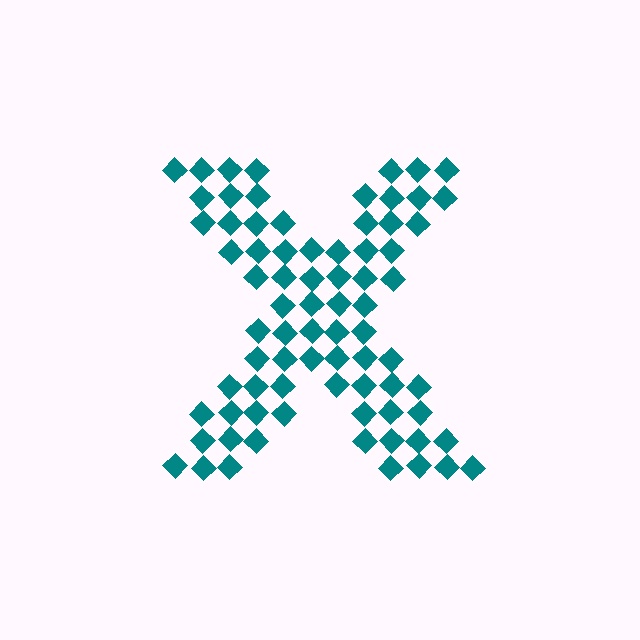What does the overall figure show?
The overall figure shows the letter X.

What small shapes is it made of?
It is made of small diamonds.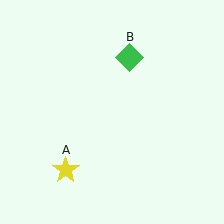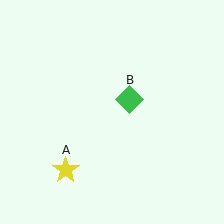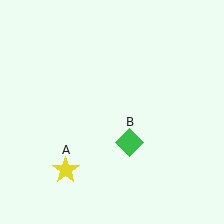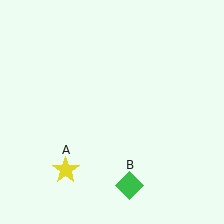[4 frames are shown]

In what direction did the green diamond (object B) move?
The green diamond (object B) moved down.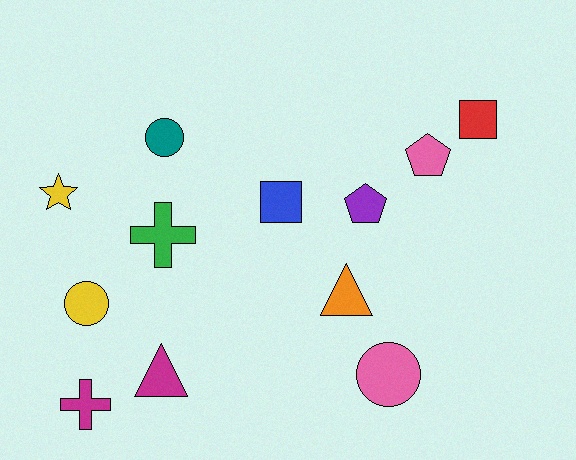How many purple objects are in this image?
There is 1 purple object.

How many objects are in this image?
There are 12 objects.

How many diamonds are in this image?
There are no diamonds.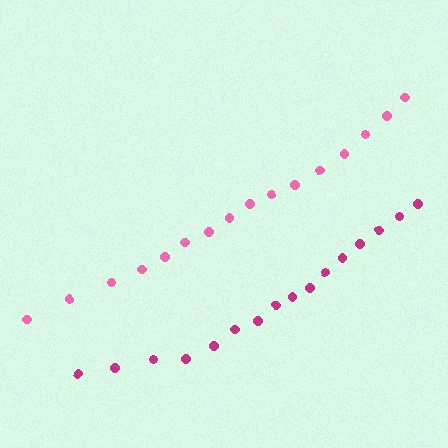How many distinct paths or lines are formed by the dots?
There are 2 distinct paths.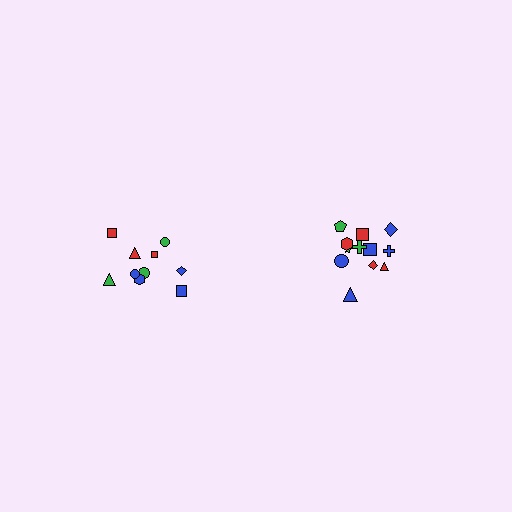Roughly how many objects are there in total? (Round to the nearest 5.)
Roughly 20 objects in total.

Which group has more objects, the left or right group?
The right group.